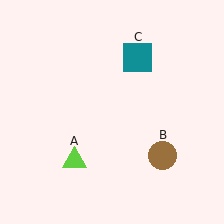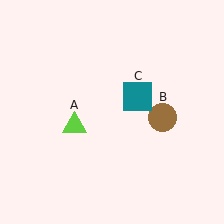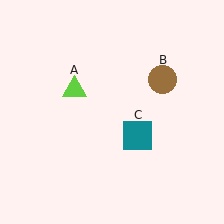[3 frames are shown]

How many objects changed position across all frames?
3 objects changed position: lime triangle (object A), brown circle (object B), teal square (object C).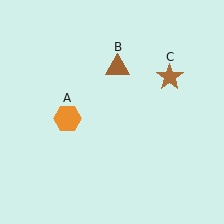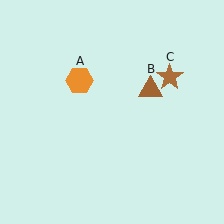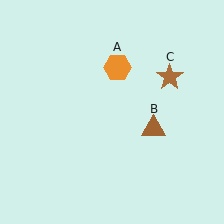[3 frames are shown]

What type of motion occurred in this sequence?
The orange hexagon (object A), brown triangle (object B) rotated clockwise around the center of the scene.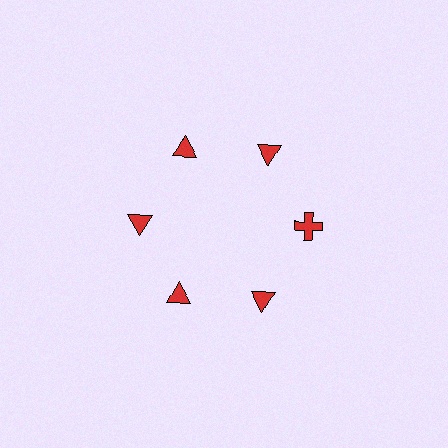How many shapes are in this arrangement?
There are 6 shapes arranged in a ring pattern.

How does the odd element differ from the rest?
It has a different shape: cross instead of triangle.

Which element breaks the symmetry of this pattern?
The red cross at roughly the 3 o'clock position breaks the symmetry. All other shapes are red triangles.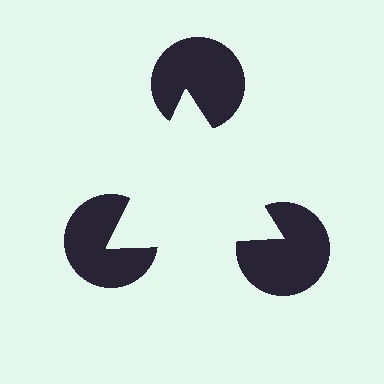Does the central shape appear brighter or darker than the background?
It typically appears slightly brighter than the background, even though no actual brightness change is drawn.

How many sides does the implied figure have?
3 sides.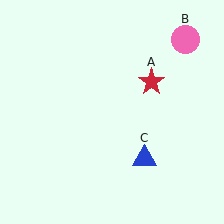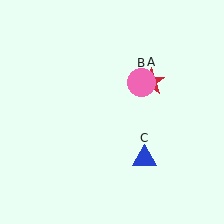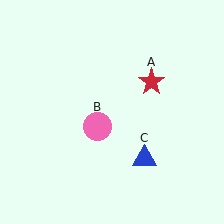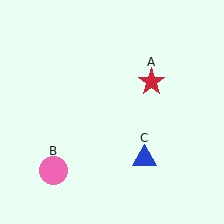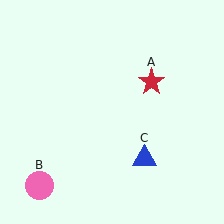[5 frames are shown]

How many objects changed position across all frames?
1 object changed position: pink circle (object B).